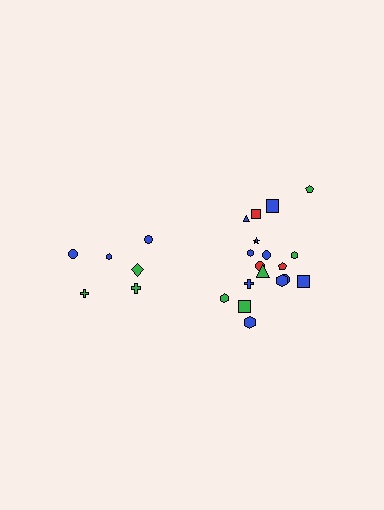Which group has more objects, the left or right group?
The right group.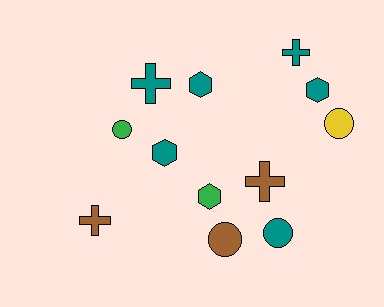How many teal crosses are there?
There are 2 teal crosses.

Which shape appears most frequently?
Hexagon, with 4 objects.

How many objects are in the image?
There are 12 objects.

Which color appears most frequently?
Teal, with 6 objects.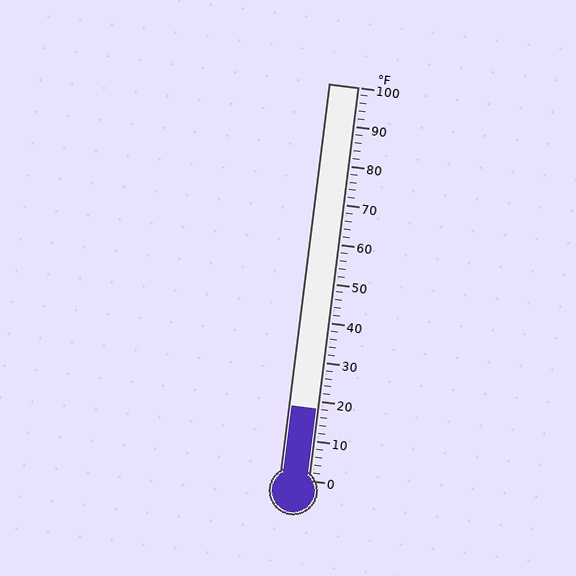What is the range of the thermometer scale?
The thermometer scale ranges from 0°F to 100°F.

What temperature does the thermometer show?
The thermometer shows approximately 18°F.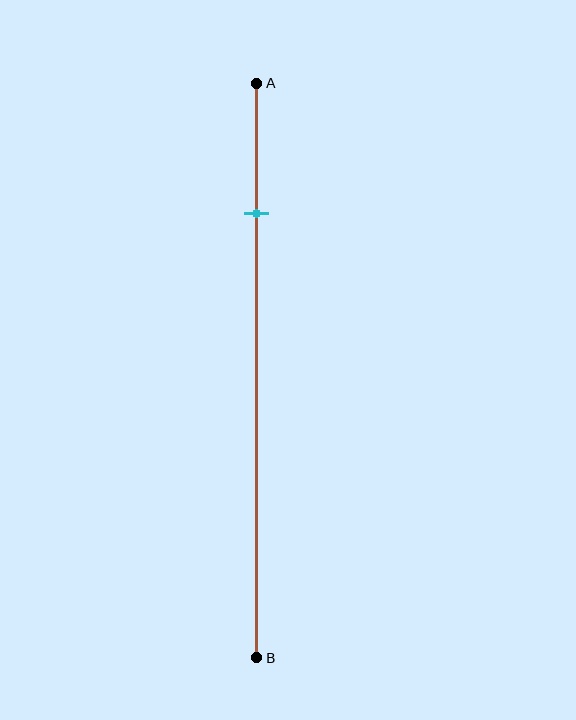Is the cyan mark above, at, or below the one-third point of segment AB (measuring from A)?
The cyan mark is above the one-third point of segment AB.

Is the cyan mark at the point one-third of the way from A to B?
No, the mark is at about 25% from A, not at the 33% one-third point.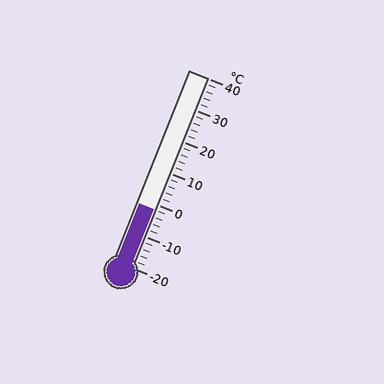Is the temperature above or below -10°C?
The temperature is above -10°C.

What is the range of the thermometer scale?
The thermometer scale ranges from -20°C to 40°C.